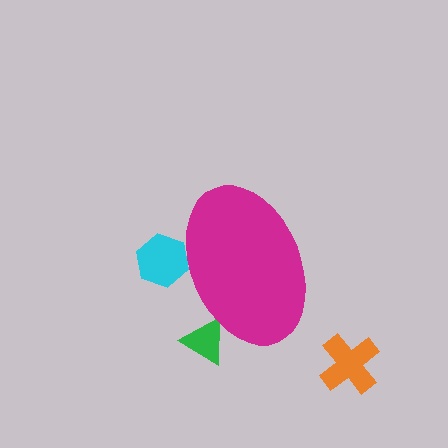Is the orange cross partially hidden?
No, the orange cross is fully visible.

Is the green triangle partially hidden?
Yes, the green triangle is partially hidden behind the magenta ellipse.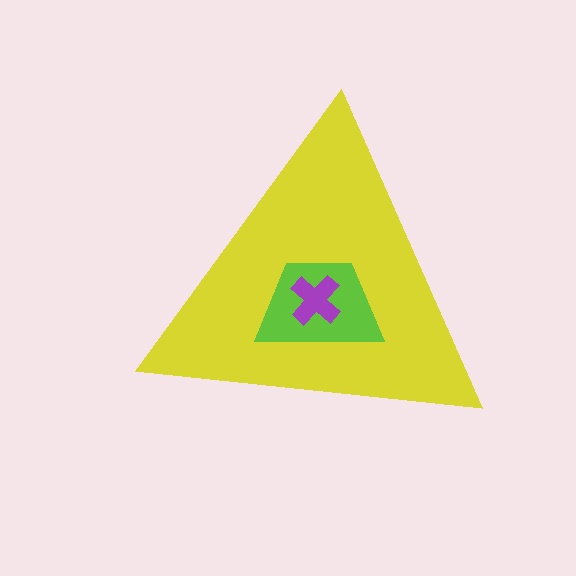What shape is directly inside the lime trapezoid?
The purple cross.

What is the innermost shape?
The purple cross.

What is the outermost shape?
The yellow triangle.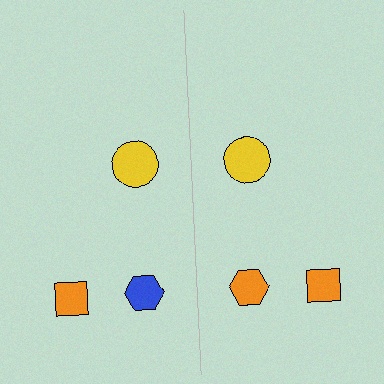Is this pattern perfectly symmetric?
No, the pattern is not perfectly symmetric. The orange hexagon on the right side breaks the symmetry — its mirror counterpart is blue.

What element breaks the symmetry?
The orange hexagon on the right side breaks the symmetry — its mirror counterpart is blue.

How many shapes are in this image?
There are 6 shapes in this image.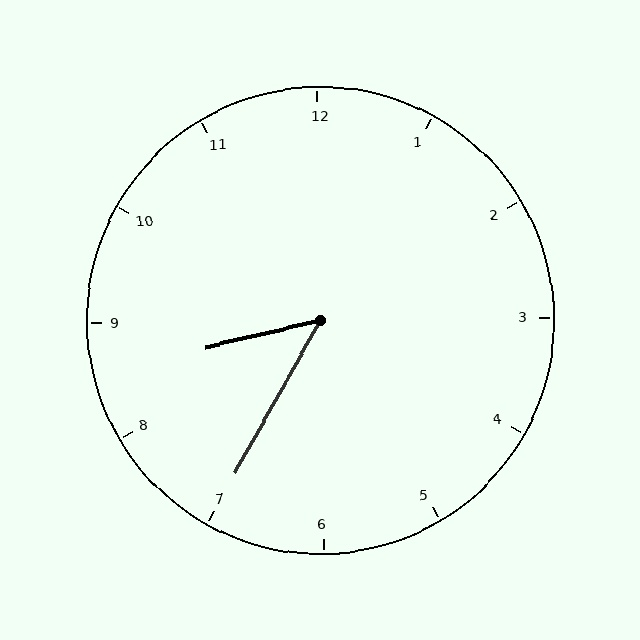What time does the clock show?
8:35.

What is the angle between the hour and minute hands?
Approximately 48 degrees.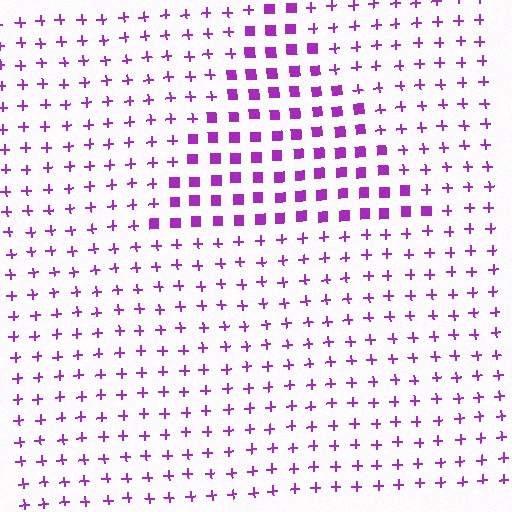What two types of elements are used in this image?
The image uses squares inside the triangle region and plus signs outside it.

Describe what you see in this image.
The image is filled with small purple elements arranged in a uniform grid. A triangle-shaped region contains squares, while the surrounding area contains plus signs. The boundary is defined purely by the change in element shape.